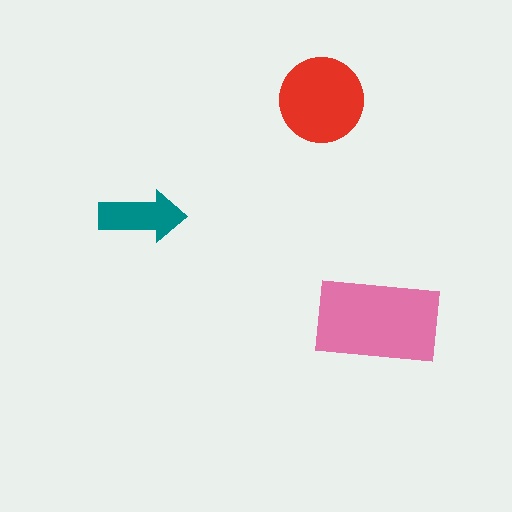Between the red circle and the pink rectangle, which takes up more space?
The pink rectangle.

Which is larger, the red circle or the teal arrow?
The red circle.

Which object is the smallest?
The teal arrow.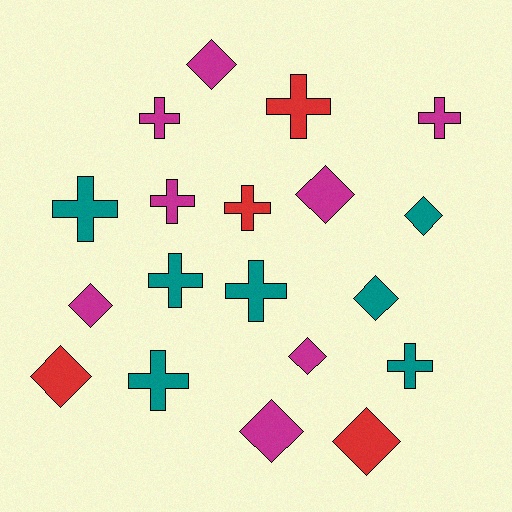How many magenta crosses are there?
There are 3 magenta crosses.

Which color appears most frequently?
Magenta, with 8 objects.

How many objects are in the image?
There are 19 objects.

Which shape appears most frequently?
Cross, with 10 objects.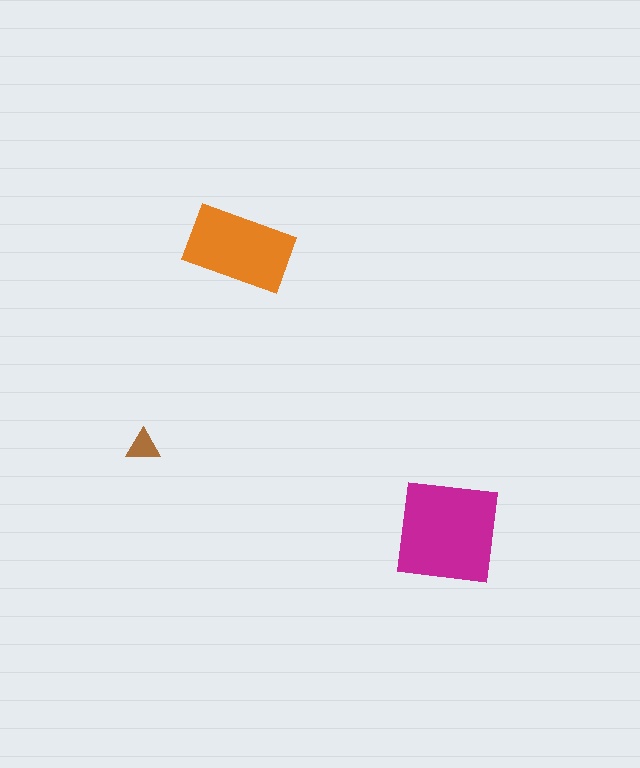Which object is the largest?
The magenta square.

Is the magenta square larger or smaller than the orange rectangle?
Larger.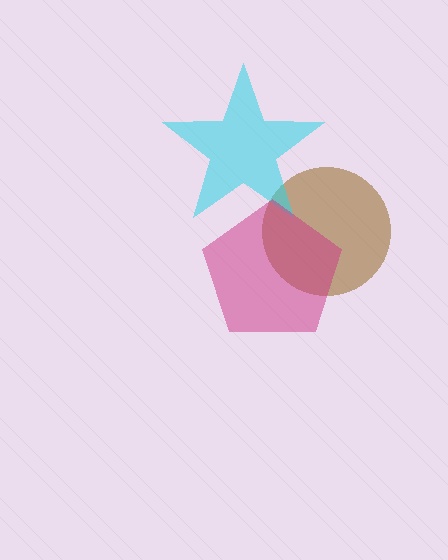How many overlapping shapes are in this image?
There are 3 overlapping shapes in the image.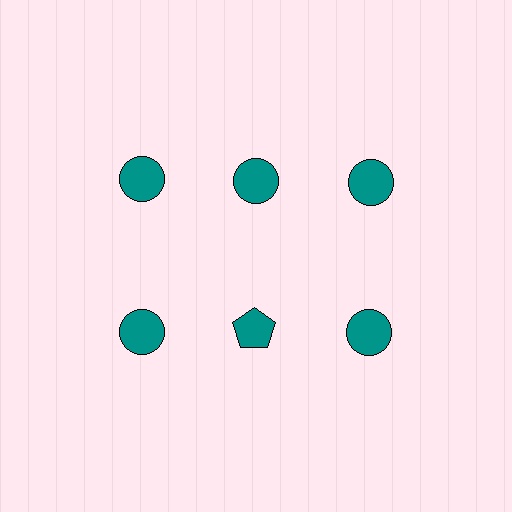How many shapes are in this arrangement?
There are 6 shapes arranged in a grid pattern.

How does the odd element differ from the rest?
It has a different shape: pentagon instead of circle.